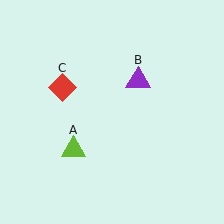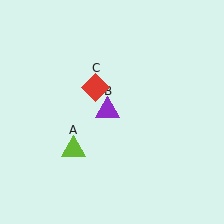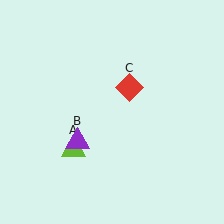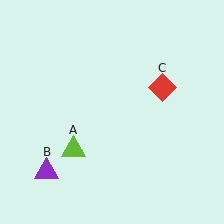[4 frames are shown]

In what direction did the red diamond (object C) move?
The red diamond (object C) moved right.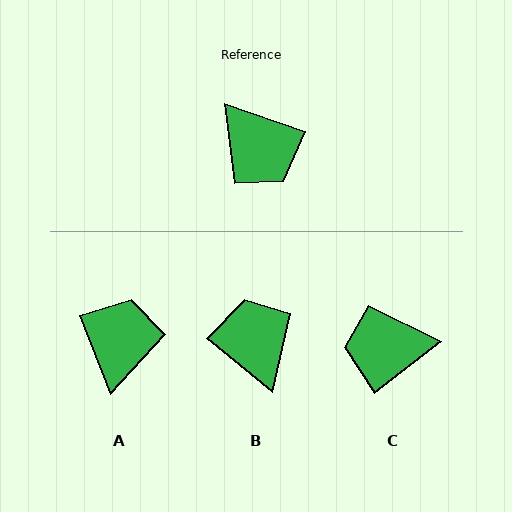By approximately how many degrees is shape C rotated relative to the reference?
Approximately 123 degrees clockwise.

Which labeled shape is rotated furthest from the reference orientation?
B, about 160 degrees away.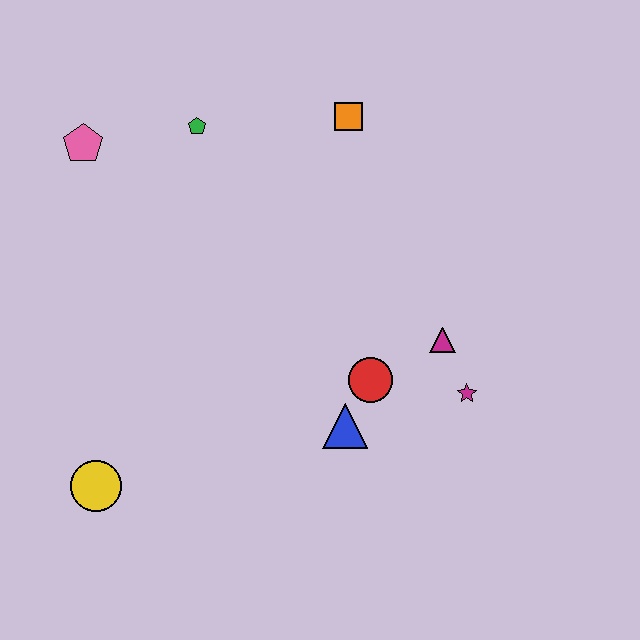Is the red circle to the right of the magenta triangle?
No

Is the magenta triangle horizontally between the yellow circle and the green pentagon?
No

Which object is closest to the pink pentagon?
The green pentagon is closest to the pink pentagon.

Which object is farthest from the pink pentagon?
The magenta star is farthest from the pink pentagon.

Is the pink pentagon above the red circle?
Yes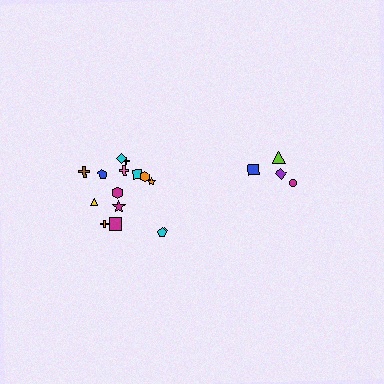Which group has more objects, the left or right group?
The left group.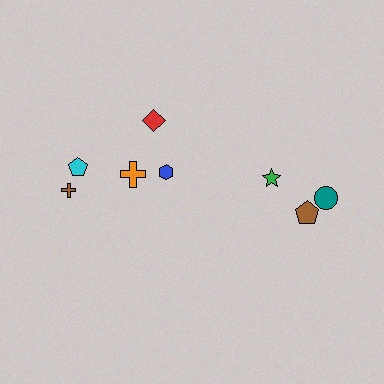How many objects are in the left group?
There are 5 objects.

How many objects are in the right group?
There are 3 objects.